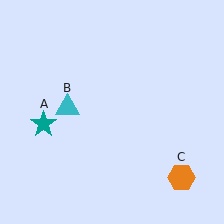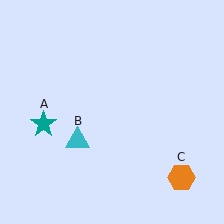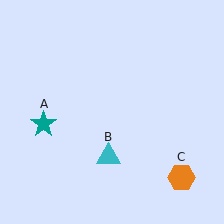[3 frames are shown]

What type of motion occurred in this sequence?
The cyan triangle (object B) rotated counterclockwise around the center of the scene.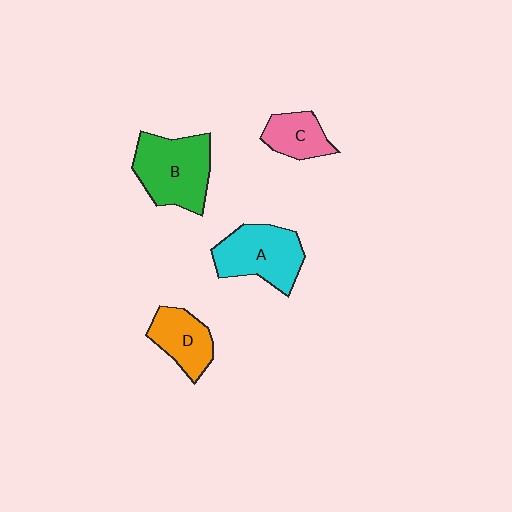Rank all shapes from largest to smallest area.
From largest to smallest: B (green), A (cyan), D (orange), C (pink).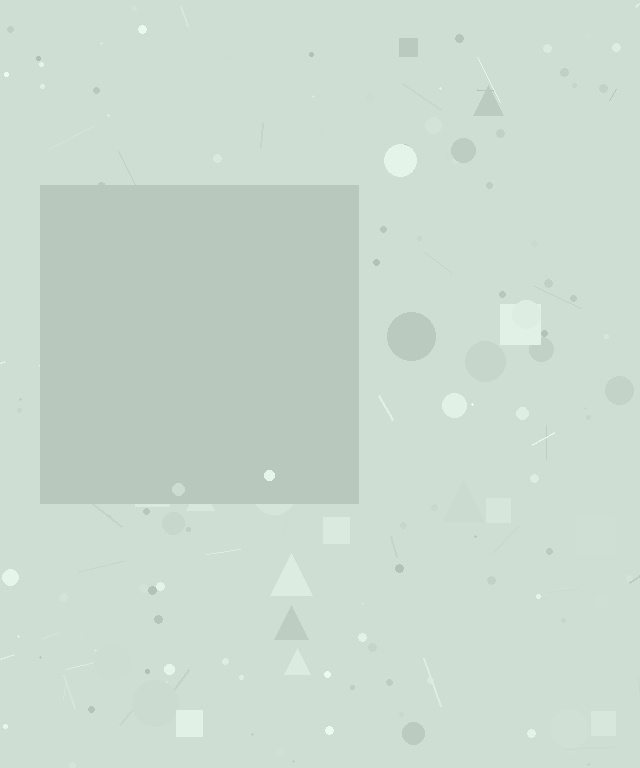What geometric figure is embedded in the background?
A square is embedded in the background.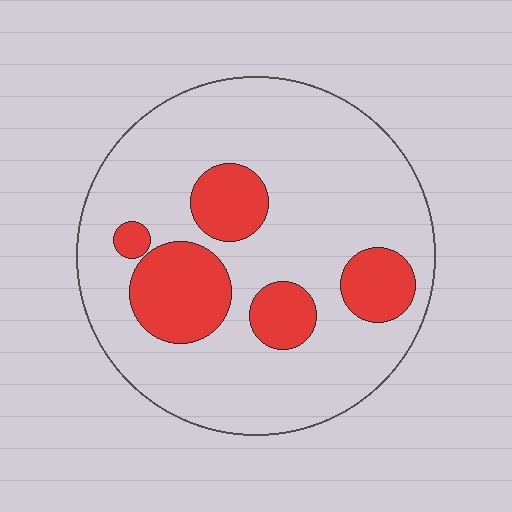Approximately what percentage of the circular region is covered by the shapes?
Approximately 20%.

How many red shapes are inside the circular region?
5.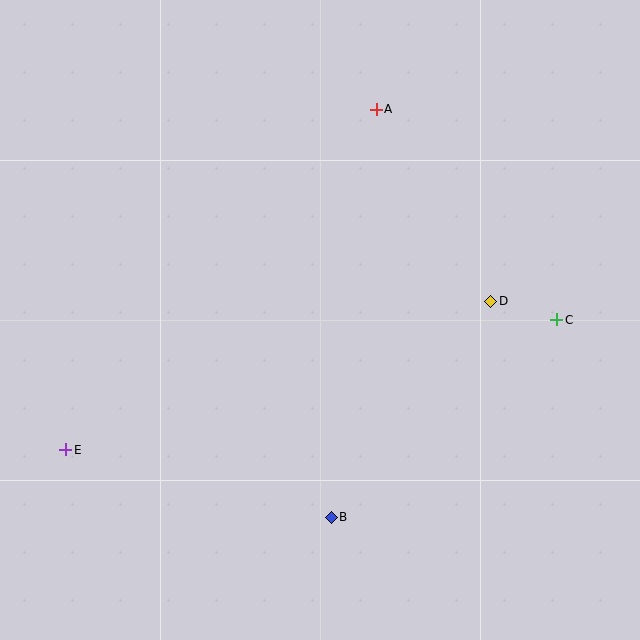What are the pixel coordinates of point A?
Point A is at (376, 109).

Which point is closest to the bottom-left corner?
Point E is closest to the bottom-left corner.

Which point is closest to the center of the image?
Point D at (491, 301) is closest to the center.